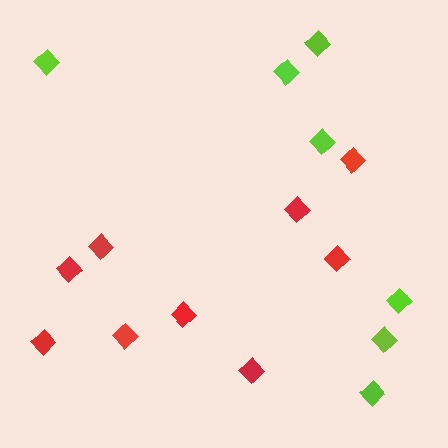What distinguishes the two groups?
There are 2 groups: one group of red diamonds (9) and one group of lime diamonds (7).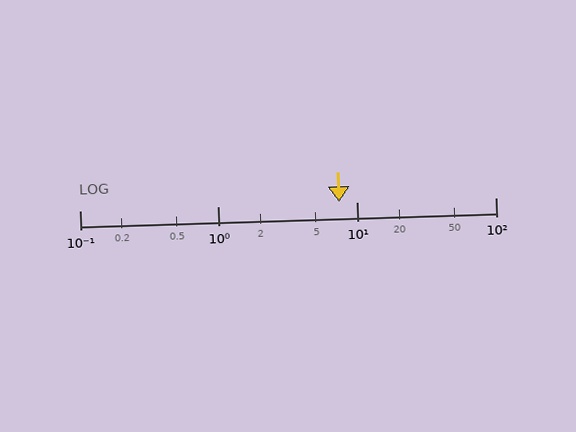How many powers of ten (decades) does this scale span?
The scale spans 3 decades, from 0.1 to 100.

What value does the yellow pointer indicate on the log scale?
The pointer indicates approximately 7.4.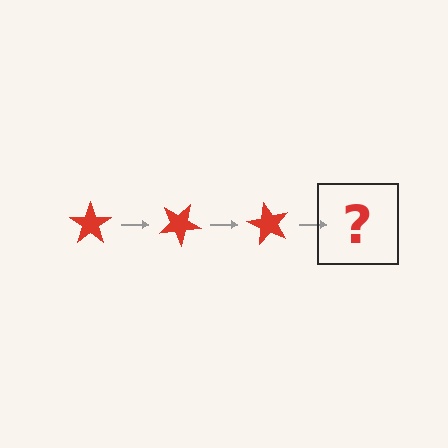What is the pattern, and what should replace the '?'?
The pattern is that the star rotates 30 degrees each step. The '?' should be a red star rotated 90 degrees.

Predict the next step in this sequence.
The next step is a red star rotated 90 degrees.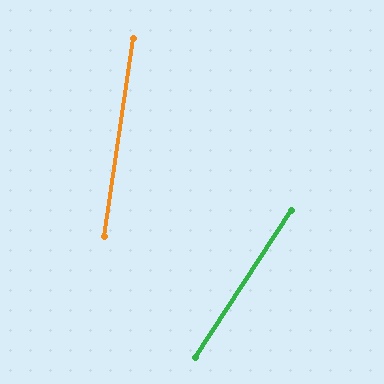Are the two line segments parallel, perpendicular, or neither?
Neither parallel nor perpendicular — they differ by about 25°.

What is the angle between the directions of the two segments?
Approximately 25 degrees.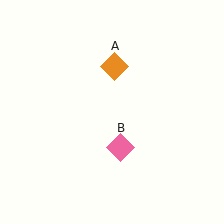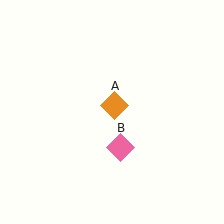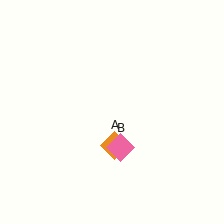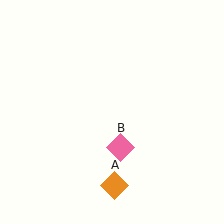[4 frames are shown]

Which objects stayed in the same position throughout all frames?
Pink diamond (object B) remained stationary.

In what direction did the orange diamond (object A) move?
The orange diamond (object A) moved down.